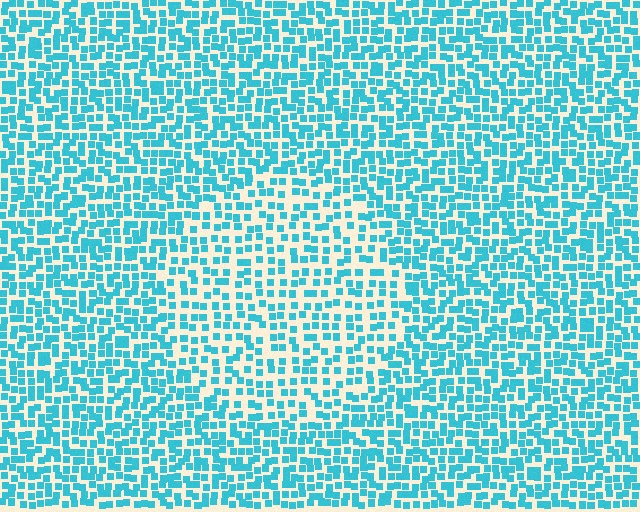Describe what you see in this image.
The image contains small cyan elements arranged at two different densities. A circle-shaped region is visible where the elements are less densely packed than the surrounding area.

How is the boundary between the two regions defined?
The boundary is defined by a change in element density (approximately 1.6x ratio). All elements are the same color, size, and shape.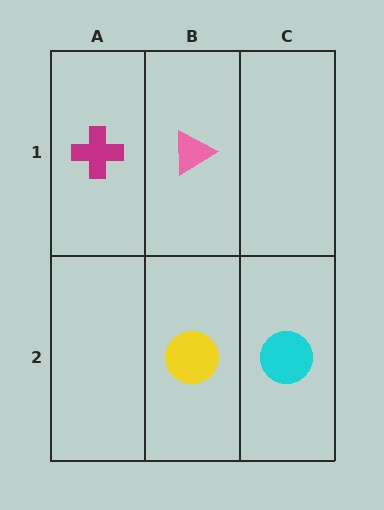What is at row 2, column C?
A cyan circle.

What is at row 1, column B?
A pink triangle.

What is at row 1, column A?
A magenta cross.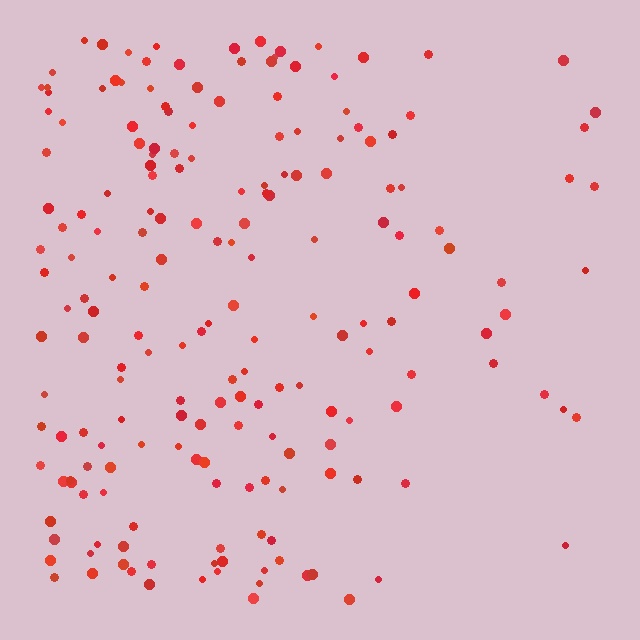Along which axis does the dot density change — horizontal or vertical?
Horizontal.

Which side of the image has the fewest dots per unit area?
The right.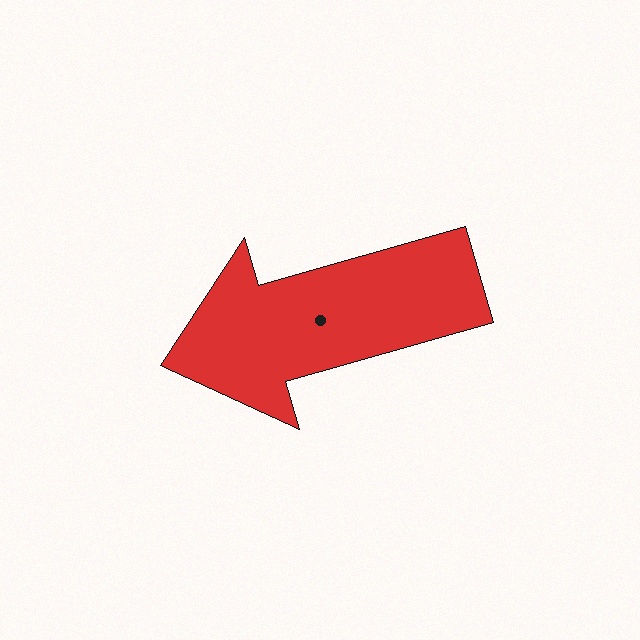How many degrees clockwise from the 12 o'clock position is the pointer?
Approximately 254 degrees.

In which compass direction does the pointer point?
West.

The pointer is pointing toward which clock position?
Roughly 8 o'clock.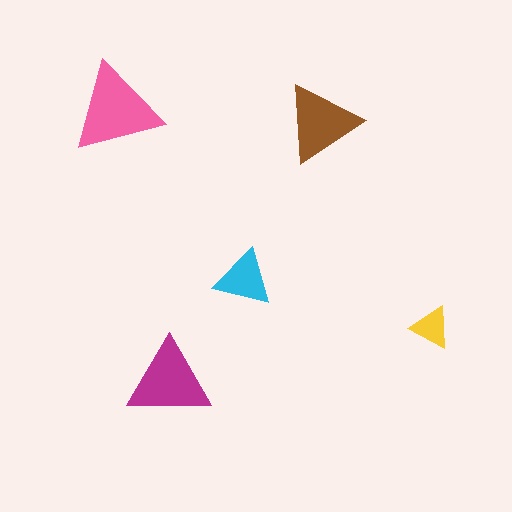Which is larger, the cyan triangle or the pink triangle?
The pink one.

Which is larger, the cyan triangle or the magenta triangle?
The magenta one.